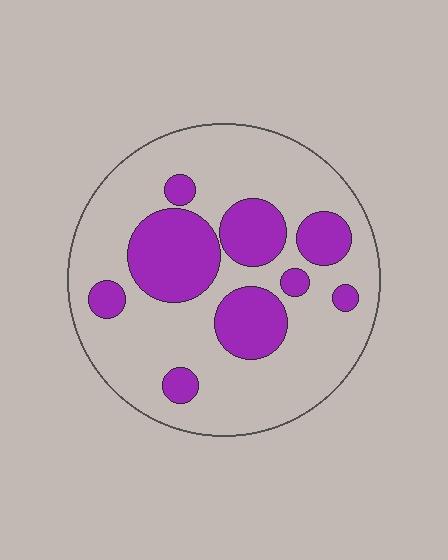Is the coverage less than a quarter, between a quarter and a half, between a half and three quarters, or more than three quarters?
Between a quarter and a half.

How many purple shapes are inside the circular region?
9.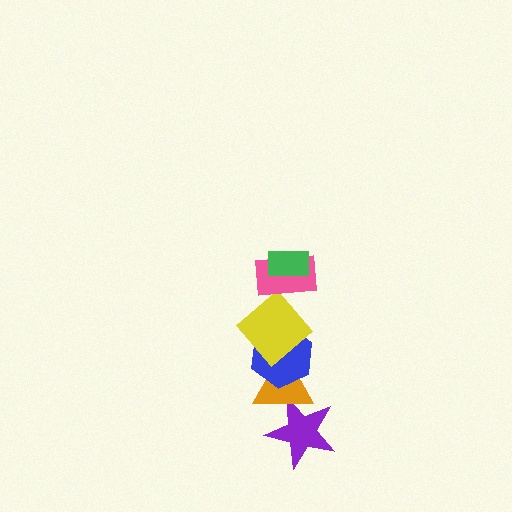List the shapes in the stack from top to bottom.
From top to bottom: the green rectangle, the pink rectangle, the yellow diamond, the blue hexagon, the orange triangle, the purple star.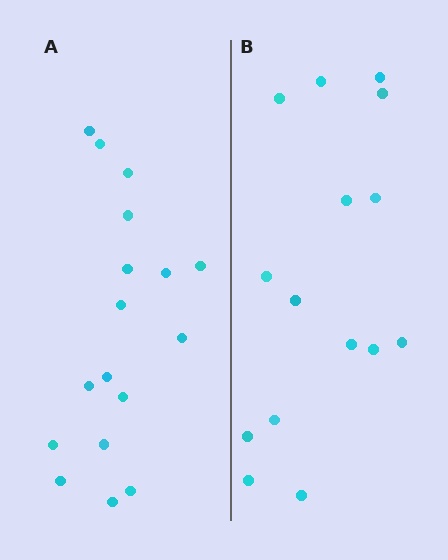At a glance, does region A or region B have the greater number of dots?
Region A (the left region) has more dots.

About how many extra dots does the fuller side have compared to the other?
Region A has just a few more — roughly 2 or 3 more dots than region B.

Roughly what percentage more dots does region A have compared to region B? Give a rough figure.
About 15% more.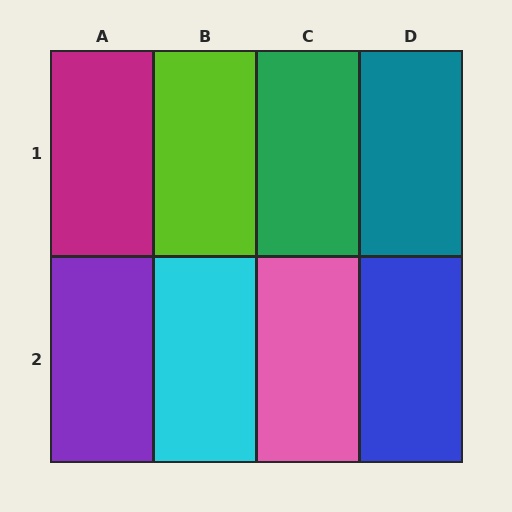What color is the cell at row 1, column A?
Magenta.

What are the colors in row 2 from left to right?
Purple, cyan, pink, blue.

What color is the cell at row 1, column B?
Lime.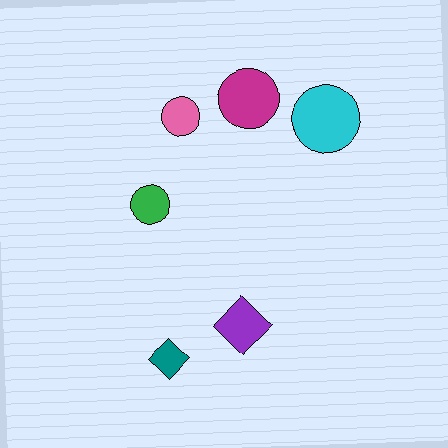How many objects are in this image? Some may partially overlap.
There are 6 objects.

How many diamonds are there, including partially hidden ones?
There are 2 diamonds.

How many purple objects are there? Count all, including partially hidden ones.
There is 1 purple object.